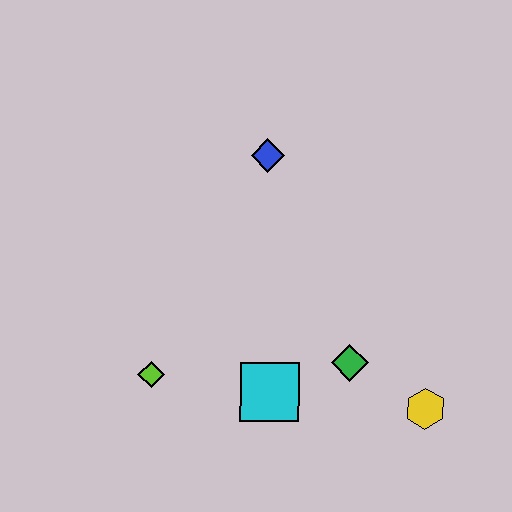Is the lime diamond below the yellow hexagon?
No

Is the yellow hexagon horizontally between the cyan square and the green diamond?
No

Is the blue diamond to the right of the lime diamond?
Yes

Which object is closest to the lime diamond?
The cyan square is closest to the lime diamond.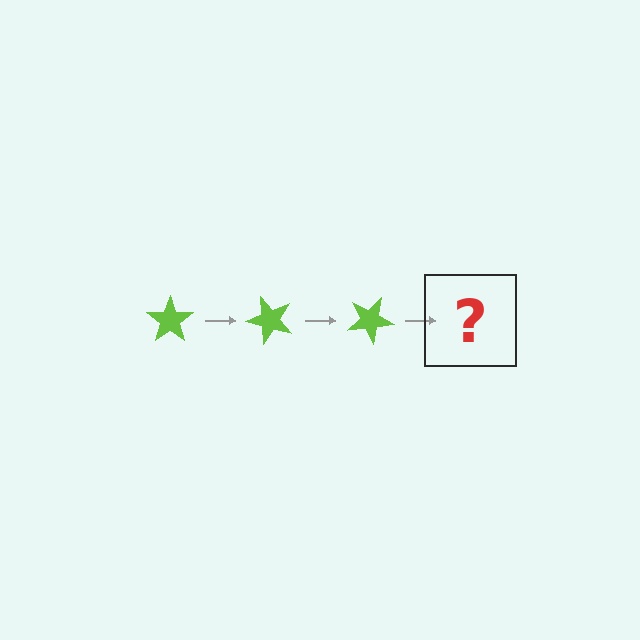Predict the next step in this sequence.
The next step is a lime star rotated 150 degrees.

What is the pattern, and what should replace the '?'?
The pattern is that the star rotates 50 degrees each step. The '?' should be a lime star rotated 150 degrees.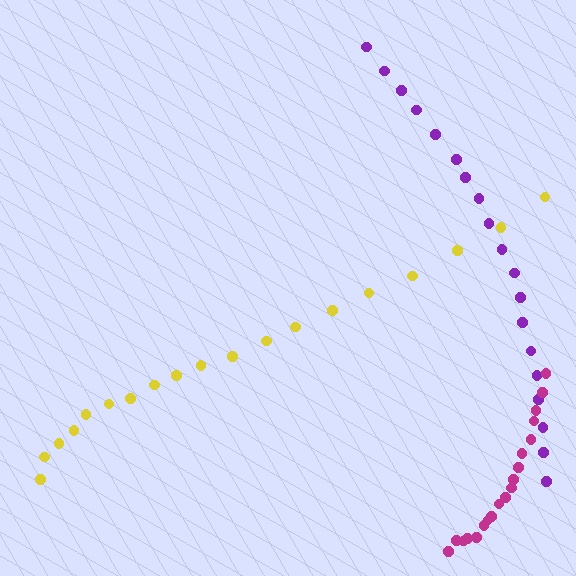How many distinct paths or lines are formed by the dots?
There are 3 distinct paths.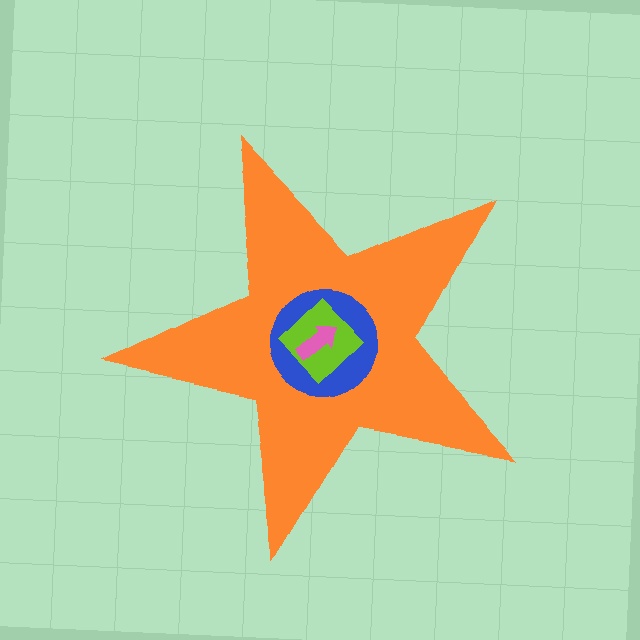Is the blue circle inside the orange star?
Yes.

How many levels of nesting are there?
4.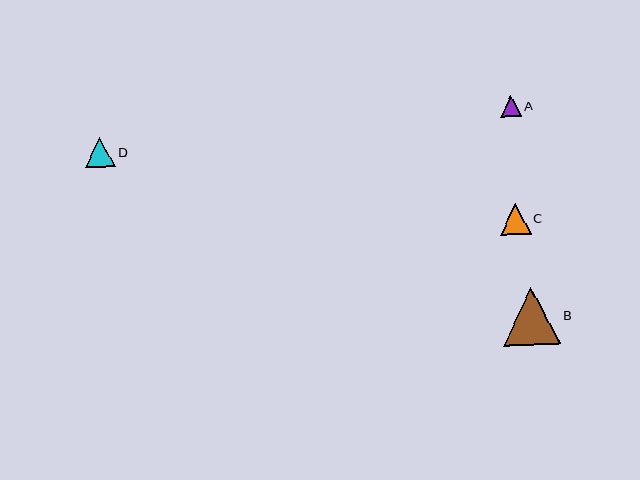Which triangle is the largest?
Triangle B is the largest with a size of approximately 58 pixels.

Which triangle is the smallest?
Triangle A is the smallest with a size of approximately 20 pixels.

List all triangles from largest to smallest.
From largest to smallest: B, C, D, A.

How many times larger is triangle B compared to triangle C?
Triangle B is approximately 1.9 times the size of triangle C.